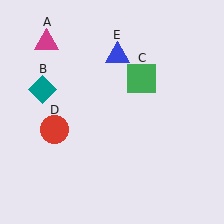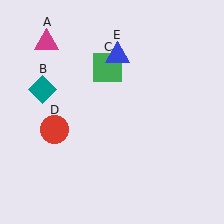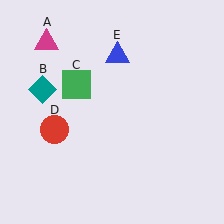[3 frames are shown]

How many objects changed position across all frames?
1 object changed position: green square (object C).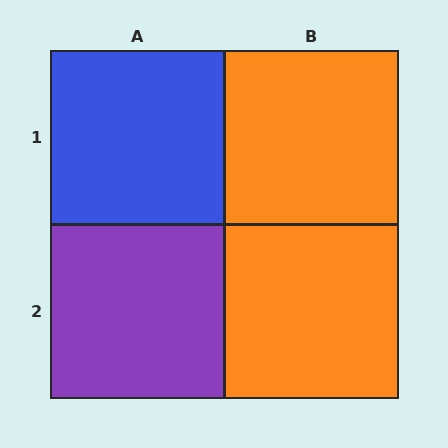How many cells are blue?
1 cell is blue.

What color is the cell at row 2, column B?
Orange.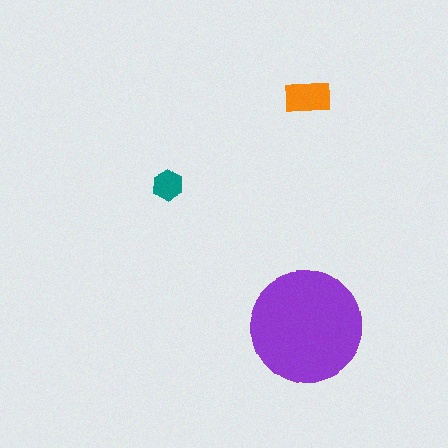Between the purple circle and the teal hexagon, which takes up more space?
The purple circle.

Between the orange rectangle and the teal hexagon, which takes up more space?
The orange rectangle.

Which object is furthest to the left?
The teal hexagon is leftmost.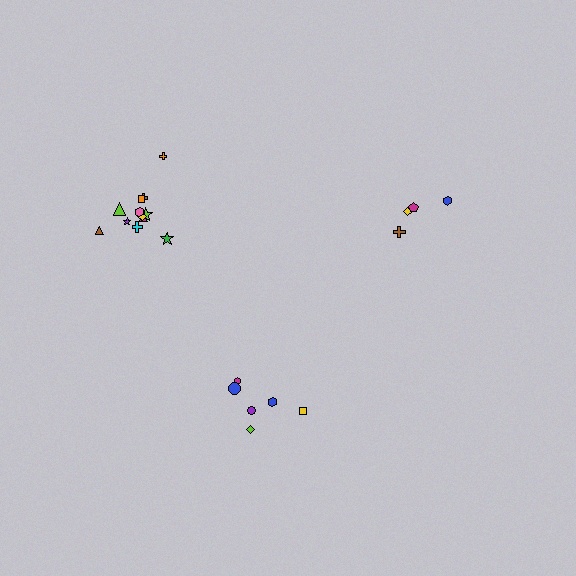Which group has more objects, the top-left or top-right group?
The top-left group.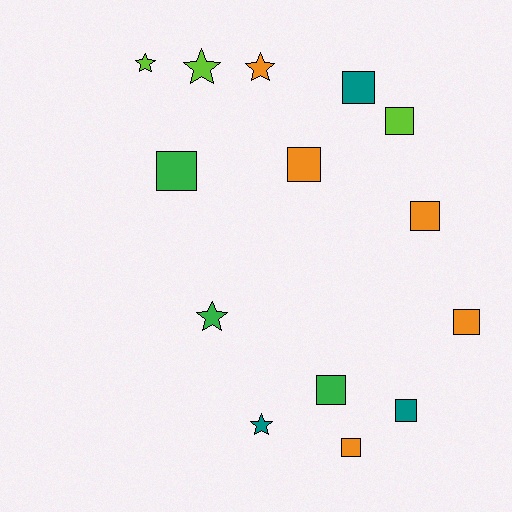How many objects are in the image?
There are 14 objects.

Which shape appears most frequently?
Square, with 9 objects.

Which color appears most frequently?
Orange, with 5 objects.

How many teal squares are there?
There are 2 teal squares.